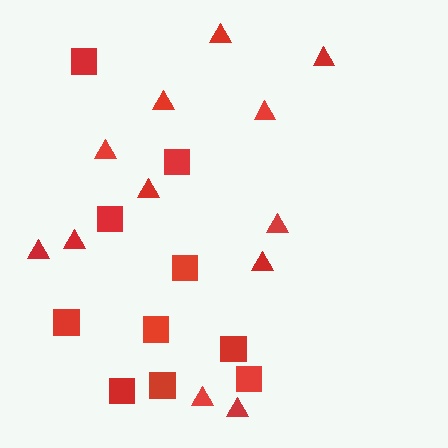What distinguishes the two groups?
There are 2 groups: one group of squares (10) and one group of triangles (12).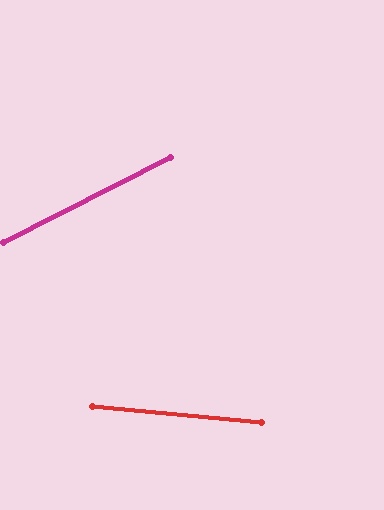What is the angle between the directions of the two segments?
Approximately 32 degrees.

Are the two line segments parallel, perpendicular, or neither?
Neither parallel nor perpendicular — they differ by about 32°.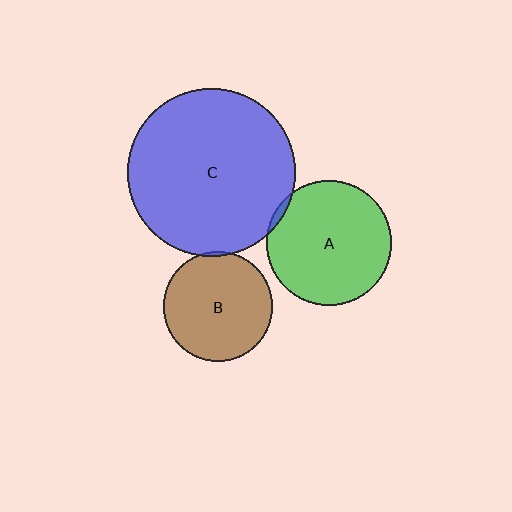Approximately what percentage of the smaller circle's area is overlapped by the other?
Approximately 5%.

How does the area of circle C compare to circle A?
Approximately 1.8 times.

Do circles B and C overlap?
Yes.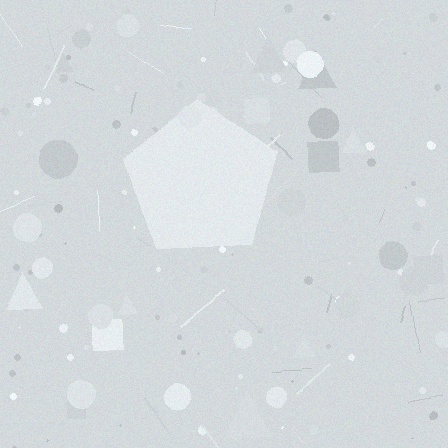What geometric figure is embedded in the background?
A pentagon is embedded in the background.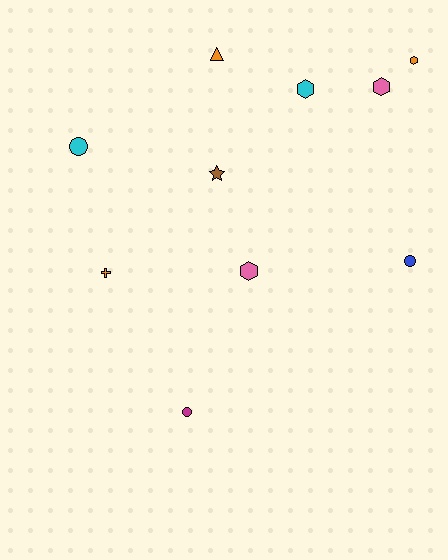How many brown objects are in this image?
There is 1 brown object.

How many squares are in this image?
There are no squares.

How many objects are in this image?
There are 10 objects.